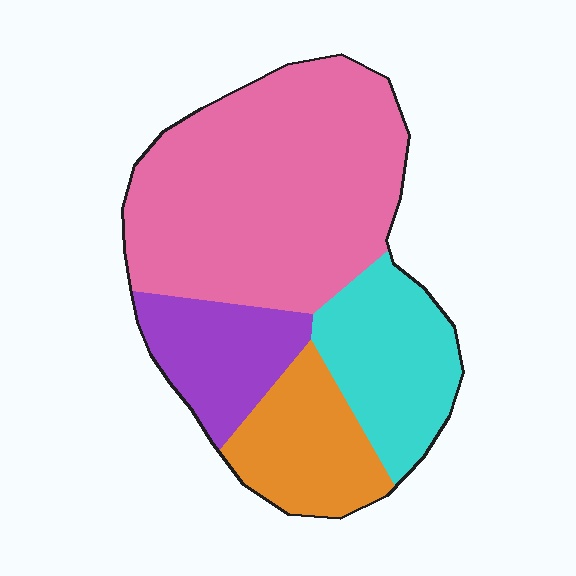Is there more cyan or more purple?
Cyan.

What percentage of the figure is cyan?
Cyan takes up about one fifth (1/5) of the figure.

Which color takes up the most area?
Pink, at roughly 50%.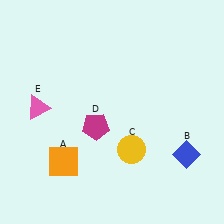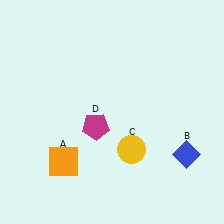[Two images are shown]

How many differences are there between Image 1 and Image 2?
There is 1 difference between the two images.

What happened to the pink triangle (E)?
The pink triangle (E) was removed in Image 2. It was in the top-left area of Image 1.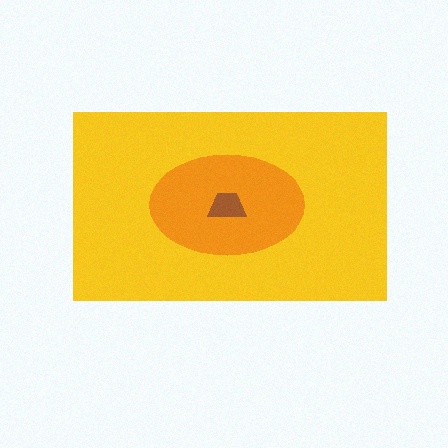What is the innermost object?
The brown trapezoid.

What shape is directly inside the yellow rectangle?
The orange ellipse.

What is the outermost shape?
The yellow rectangle.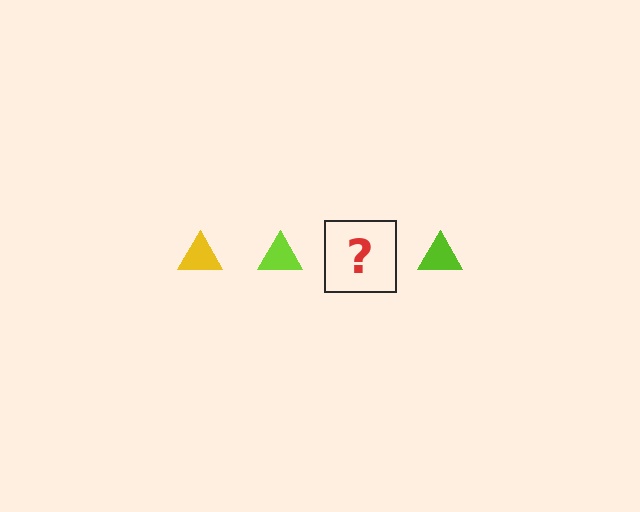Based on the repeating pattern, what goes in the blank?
The blank should be a yellow triangle.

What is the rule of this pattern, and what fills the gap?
The rule is that the pattern cycles through yellow, lime triangles. The gap should be filled with a yellow triangle.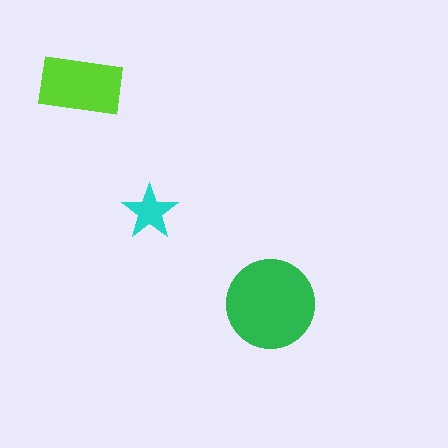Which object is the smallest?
The cyan star.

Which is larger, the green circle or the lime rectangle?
The green circle.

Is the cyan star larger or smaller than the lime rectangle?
Smaller.